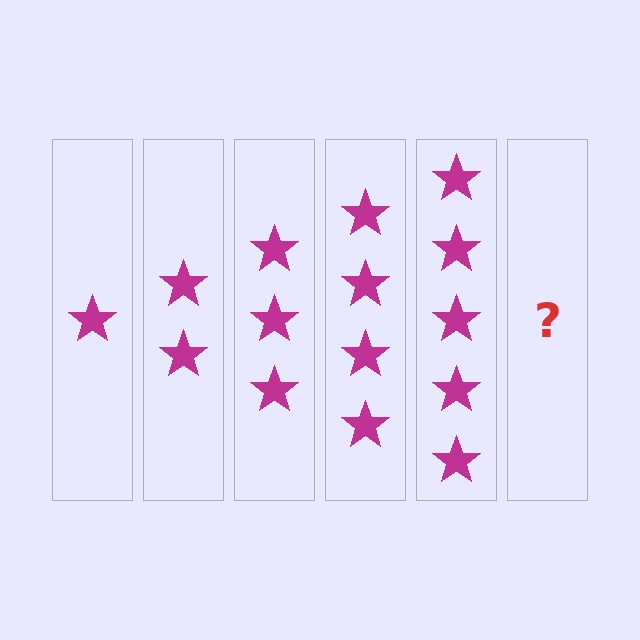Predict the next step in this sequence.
The next step is 6 stars.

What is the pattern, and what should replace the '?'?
The pattern is that each step adds one more star. The '?' should be 6 stars.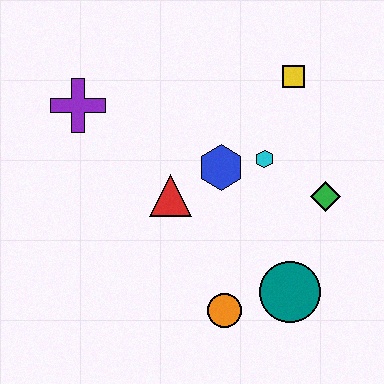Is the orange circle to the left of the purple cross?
No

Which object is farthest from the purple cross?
The teal circle is farthest from the purple cross.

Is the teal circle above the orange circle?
Yes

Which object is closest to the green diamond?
The cyan hexagon is closest to the green diamond.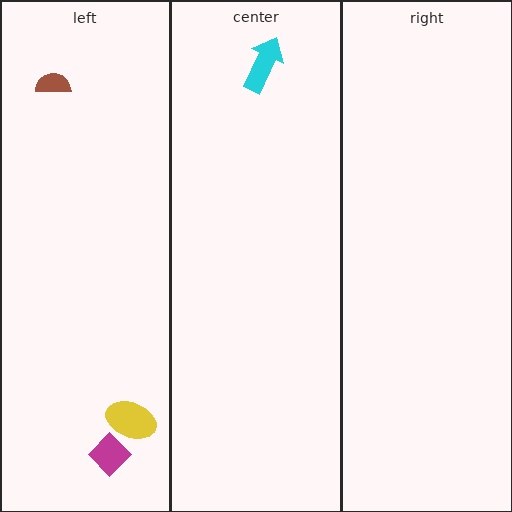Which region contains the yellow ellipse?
The left region.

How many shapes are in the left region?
3.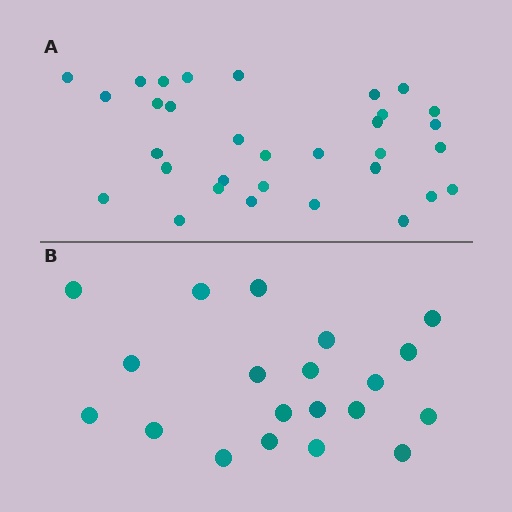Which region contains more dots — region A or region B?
Region A (the top region) has more dots.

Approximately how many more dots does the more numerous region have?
Region A has roughly 12 or so more dots than region B.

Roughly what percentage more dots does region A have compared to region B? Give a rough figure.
About 60% more.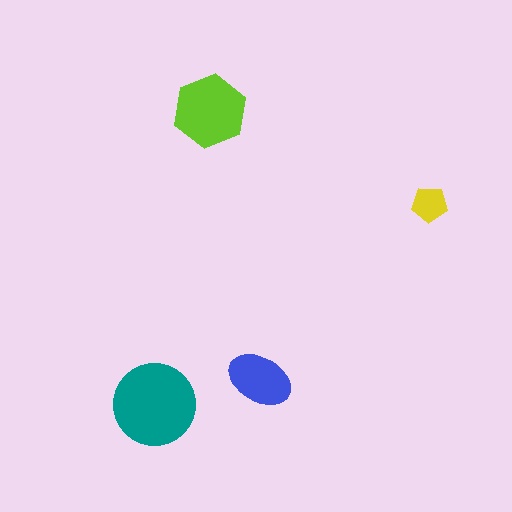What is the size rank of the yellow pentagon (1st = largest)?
4th.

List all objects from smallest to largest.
The yellow pentagon, the blue ellipse, the lime hexagon, the teal circle.